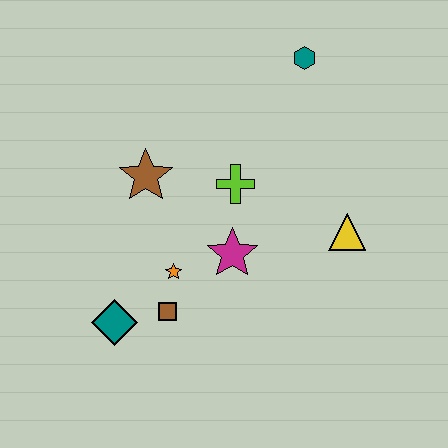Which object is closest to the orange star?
The brown square is closest to the orange star.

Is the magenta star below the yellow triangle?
Yes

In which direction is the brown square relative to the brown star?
The brown square is below the brown star.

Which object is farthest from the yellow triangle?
The teal diamond is farthest from the yellow triangle.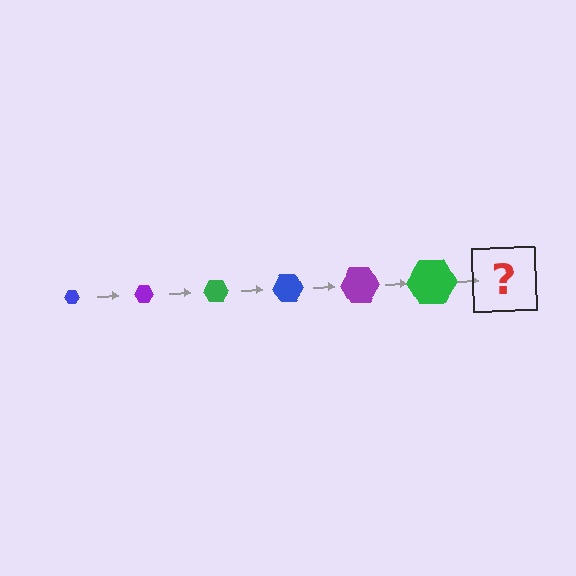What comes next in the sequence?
The next element should be a blue hexagon, larger than the previous one.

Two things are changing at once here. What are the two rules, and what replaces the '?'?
The two rules are that the hexagon grows larger each step and the color cycles through blue, purple, and green. The '?' should be a blue hexagon, larger than the previous one.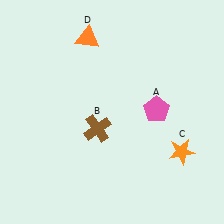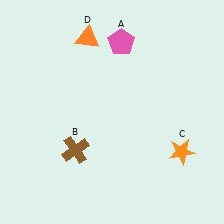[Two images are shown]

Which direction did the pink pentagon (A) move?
The pink pentagon (A) moved up.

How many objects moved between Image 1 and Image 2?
2 objects moved between the two images.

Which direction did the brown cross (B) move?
The brown cross (B) moved left.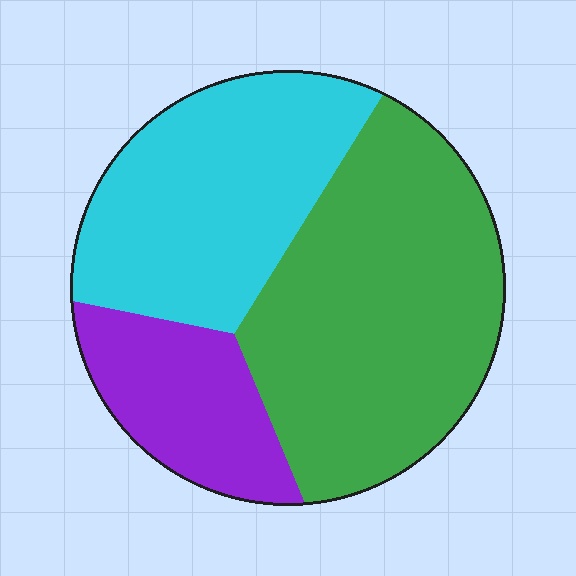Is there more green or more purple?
Green.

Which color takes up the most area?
Green, at roughly 50%.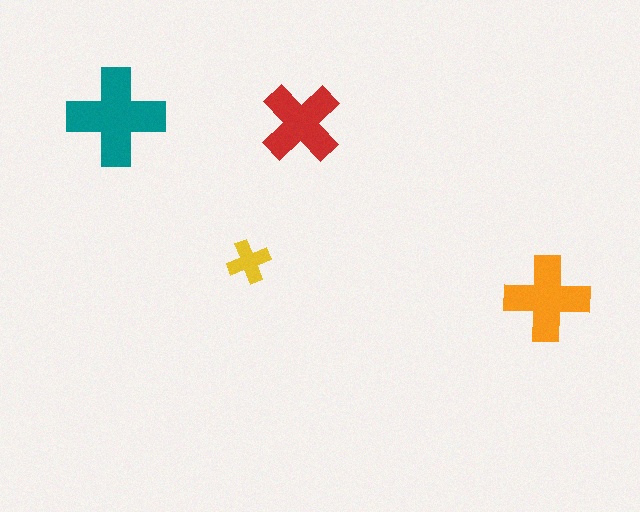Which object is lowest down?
The orange cross is bottommost.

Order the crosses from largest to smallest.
the teal one, the orange one, the red one, the yellow one.